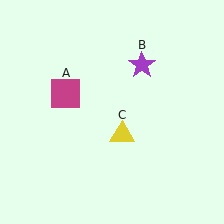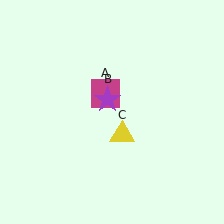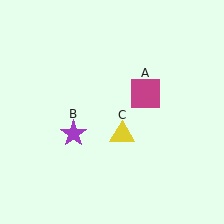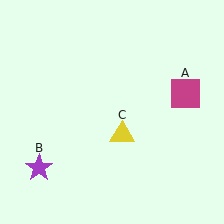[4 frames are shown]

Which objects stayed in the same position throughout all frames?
Yellow triangle (object C) remained stationary.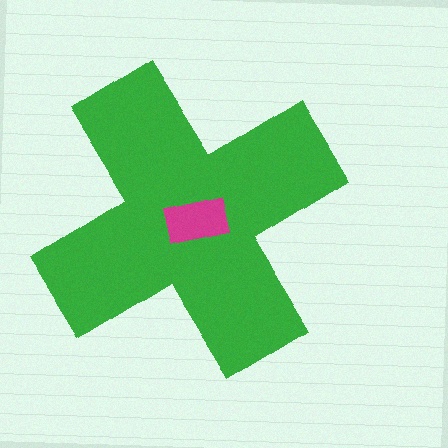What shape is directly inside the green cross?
The magenta rectangle.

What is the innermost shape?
The magenta rectangle.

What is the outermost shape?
The green cross.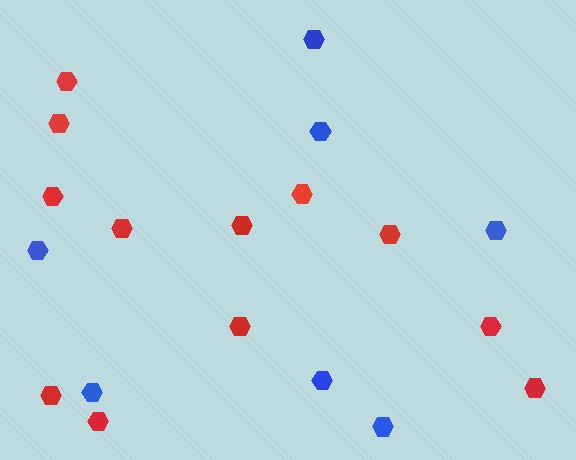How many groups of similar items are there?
There are 2 groups: one group of blue hexagons (7) and one group of red hexagons (12).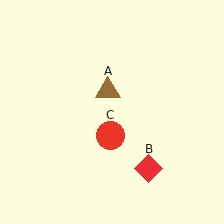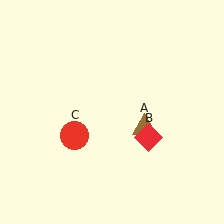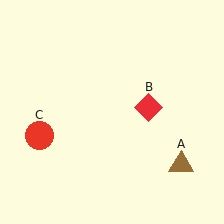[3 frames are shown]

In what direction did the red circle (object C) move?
The red circle (object C) moved left.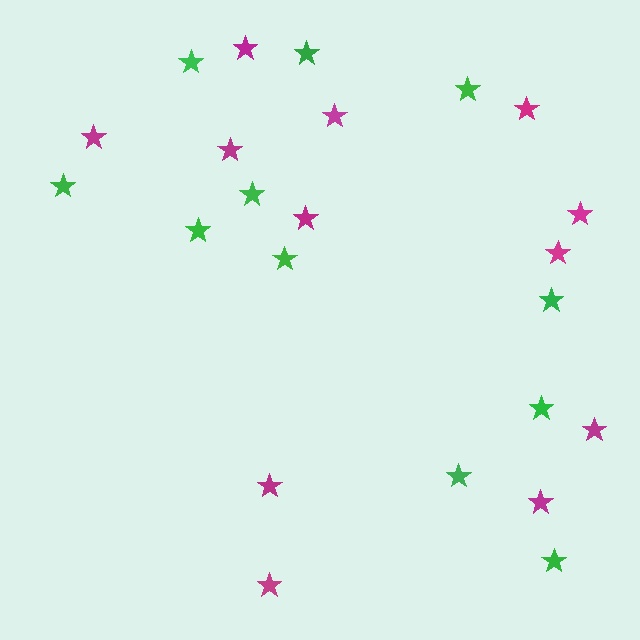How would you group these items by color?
There are 2 groups: one group of magenta stars (12) and one group of green stars (11).